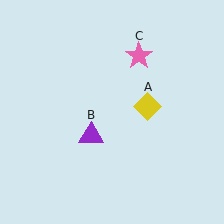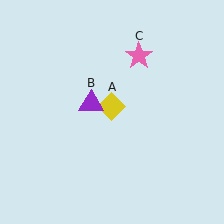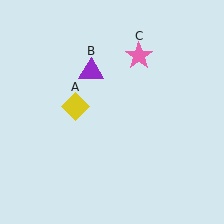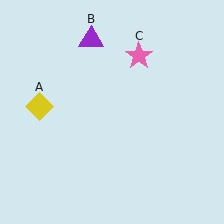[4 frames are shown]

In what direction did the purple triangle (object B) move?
The purple triangle (object B) moved up.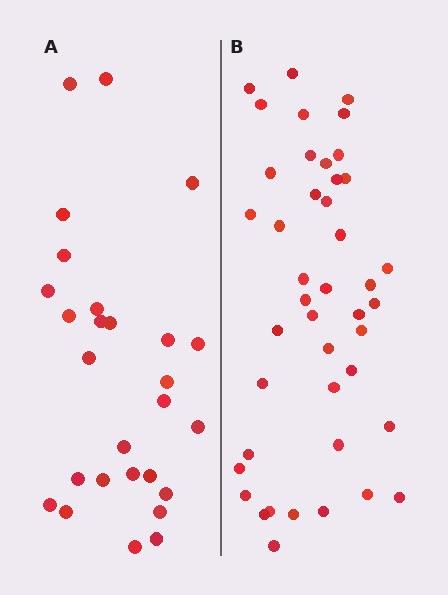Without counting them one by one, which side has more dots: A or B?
Region B (the right region) has more dots.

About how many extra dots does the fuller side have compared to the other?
Region B has approximately 15 more dots than region A.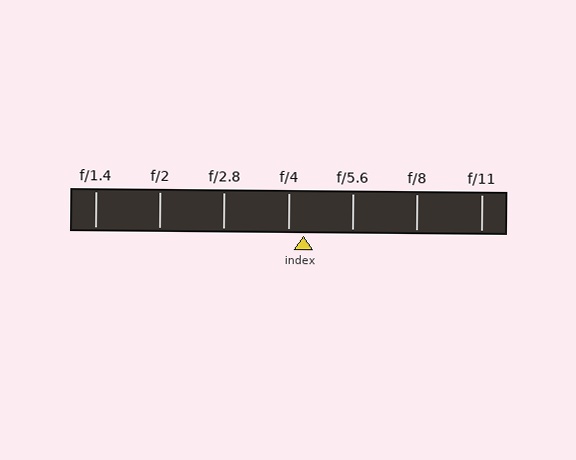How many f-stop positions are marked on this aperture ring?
There are 7 f-stop positions marked.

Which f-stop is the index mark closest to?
The index mark is closest to f/4.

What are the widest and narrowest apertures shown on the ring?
The widest aperture shown is f/1.4 and the narrowest is f/11.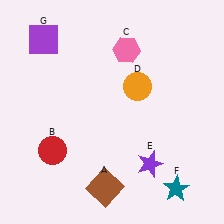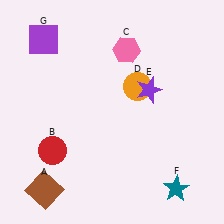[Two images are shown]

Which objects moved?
The objects that moved are: the brown square (A), the purple star (E).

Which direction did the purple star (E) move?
The purple star (E) moved up.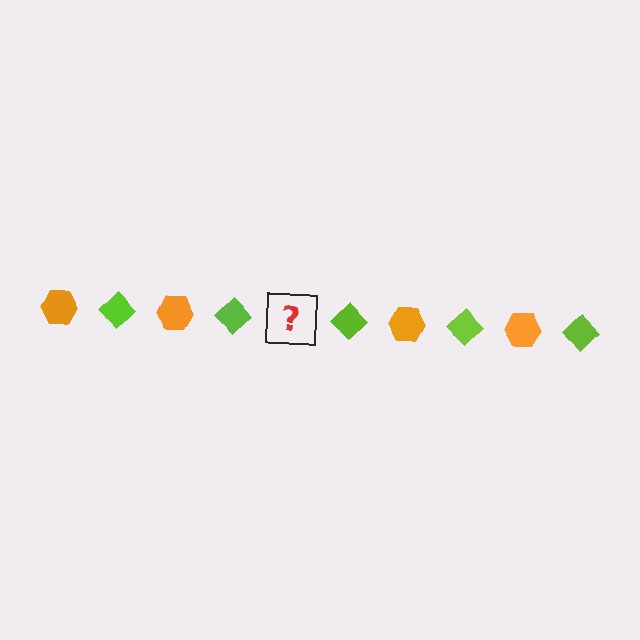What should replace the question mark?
The question mark should be replaced with an orange hexagon.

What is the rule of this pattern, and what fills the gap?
The rule is that the pattern alternates between orange hexagon and lime diamond. The gap should be filled with an orange hexagon.